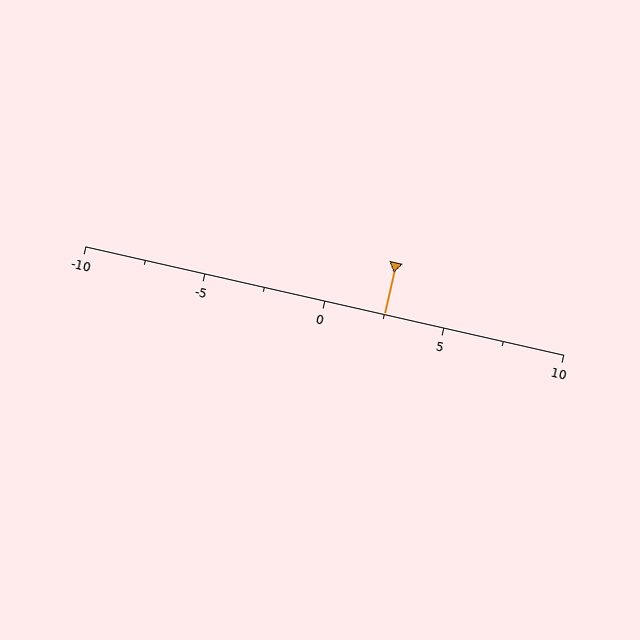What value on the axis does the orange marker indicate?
The marker indicates approximately 2.5.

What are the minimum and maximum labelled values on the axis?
The axis runs from -10 to 10.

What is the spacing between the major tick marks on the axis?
The major ticks are spaced 5 apart.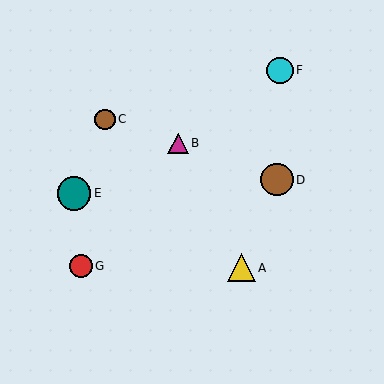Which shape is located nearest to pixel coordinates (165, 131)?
The magenta triangle (labeled B) at (178, 143) is nearest to that location.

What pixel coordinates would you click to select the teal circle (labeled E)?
Click at (74, 193) to select the teal circle E.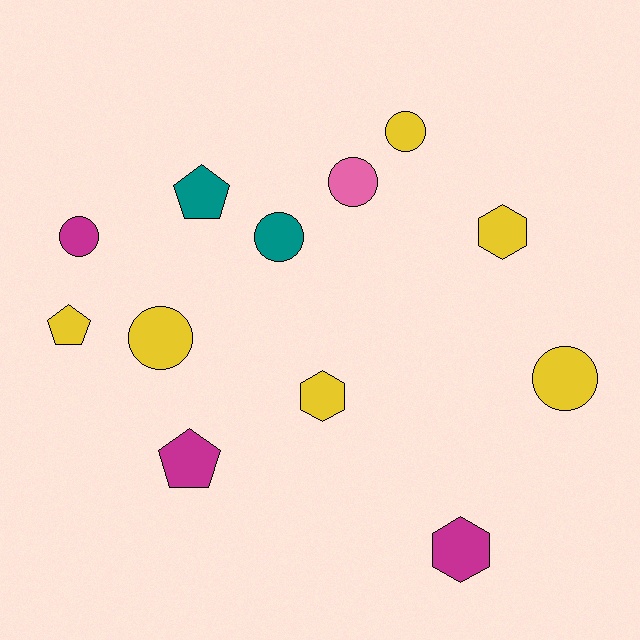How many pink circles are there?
There is 1 pink circle.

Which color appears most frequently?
Yellow, with 6 objects.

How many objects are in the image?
There are 12 objects.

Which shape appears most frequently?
Circle, with 6 objects.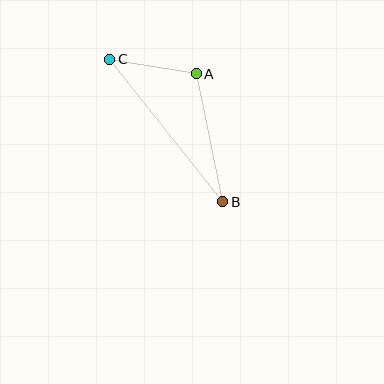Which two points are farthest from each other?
Points B and C are farthest from each other.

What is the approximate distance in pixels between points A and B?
The distance between A and B is approximately 130 pixels.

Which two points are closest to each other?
Points A and C are closest to each other.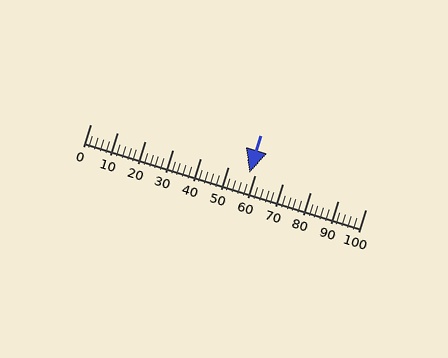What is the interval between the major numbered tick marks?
The major tick marks are spaced 10 units apart.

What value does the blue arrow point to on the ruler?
The blue arrow points to approximately 58.